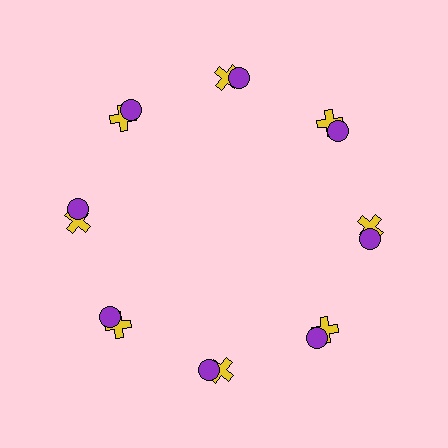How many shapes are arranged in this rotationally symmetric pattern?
There are 16 shapes, arranged in 8 groups of 2.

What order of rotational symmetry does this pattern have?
This pattern has 8-fold rotational symmetry.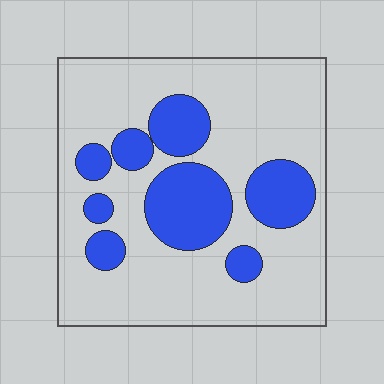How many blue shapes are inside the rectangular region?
8.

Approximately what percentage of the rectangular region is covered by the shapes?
Approximately 25%.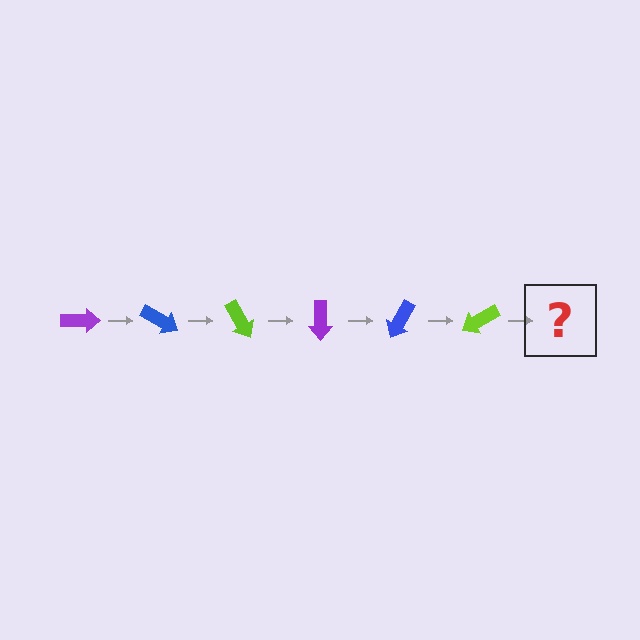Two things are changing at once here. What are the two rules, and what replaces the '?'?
The two rules are that it rotates 30 degrees each step and the color cycles through purple, blue, and lime. The '?' should be a purple arrow, rotated 180 degrees from the start.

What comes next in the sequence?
The next element should be a purple arrow, rotated 180 degrees from the start.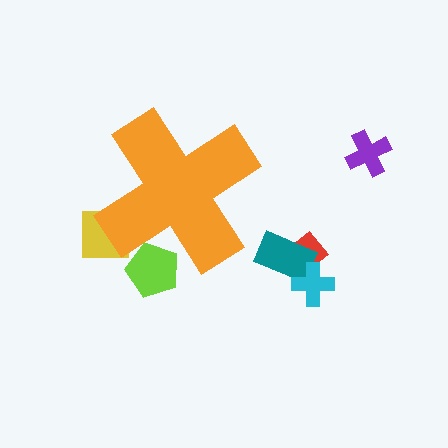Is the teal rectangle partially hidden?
No, the teal rectangle is fully visible.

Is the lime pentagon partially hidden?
Yes, the lime pentagon is partially hidden behind the orange cross.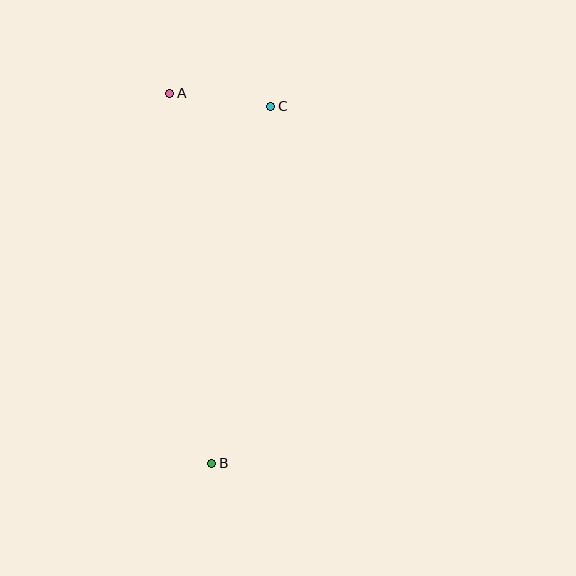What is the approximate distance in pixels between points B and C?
The distance between B and C is approximately 362 pixels.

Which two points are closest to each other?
Points A and C are closest to each other.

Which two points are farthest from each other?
Points A and B are farthest from each other.